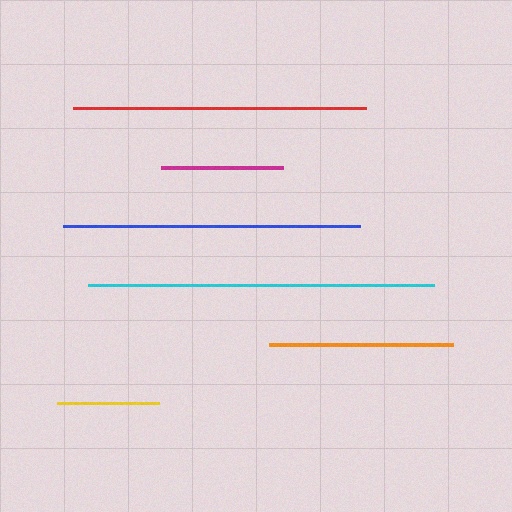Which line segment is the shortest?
The yellow line is the shortest at approximately 102 pixels.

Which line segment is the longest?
The cyan line is the longest at approximately 346 pixels.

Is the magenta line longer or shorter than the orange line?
The orange line is longer than the magenta line.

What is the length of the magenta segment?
The magenta segment is approximately 122 pixels long.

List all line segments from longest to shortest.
From longest to shortest: cyan, blue, red, orange, magenta, yellow.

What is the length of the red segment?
The red segment is approximately 293 pixels long.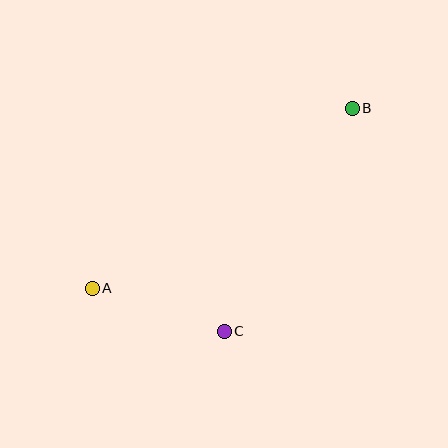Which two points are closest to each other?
Points A and C are closest to each other.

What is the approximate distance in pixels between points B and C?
The distance between B and C is approximately 257 pixels.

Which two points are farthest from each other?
Points A and B are farthest from each other.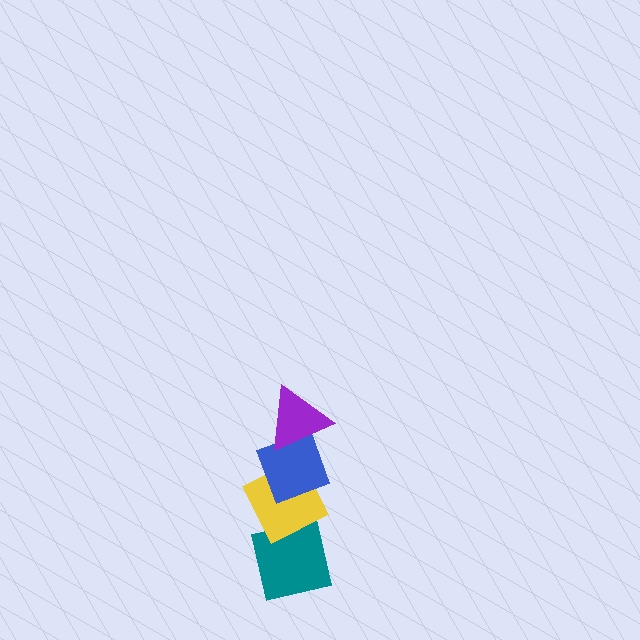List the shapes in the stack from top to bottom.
From top to bottom: the purple triangle, the blue diamond, the yellow diamond, the teal square.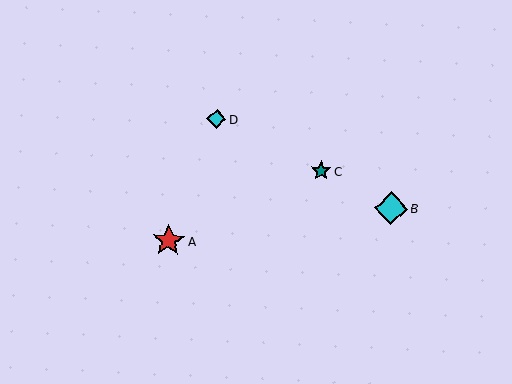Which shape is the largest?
The cyan diamond (labeled B) is the largest.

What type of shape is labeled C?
Shape C is a teal star.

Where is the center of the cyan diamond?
The center of the cyan diamond is at (391, 208).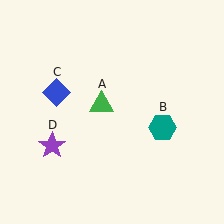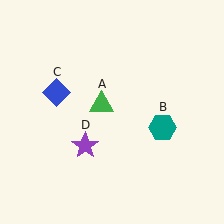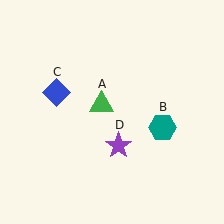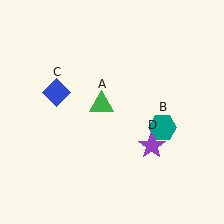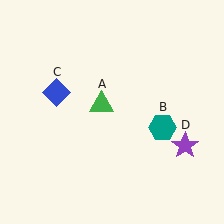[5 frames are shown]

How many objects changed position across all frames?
1 object changed position: purple star (object D).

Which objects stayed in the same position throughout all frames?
Green triangle (object A) and teal hexagon (object B) and blue diamond (object C) remained stationary.